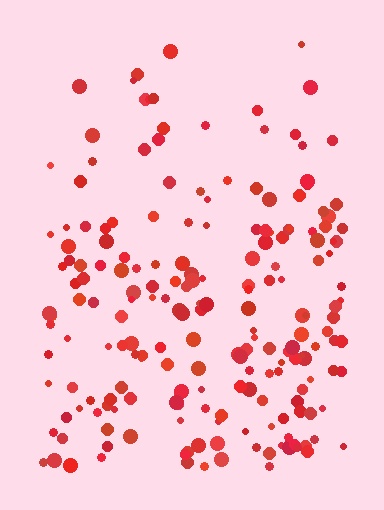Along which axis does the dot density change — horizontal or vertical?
Vertical.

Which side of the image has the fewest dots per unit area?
The top.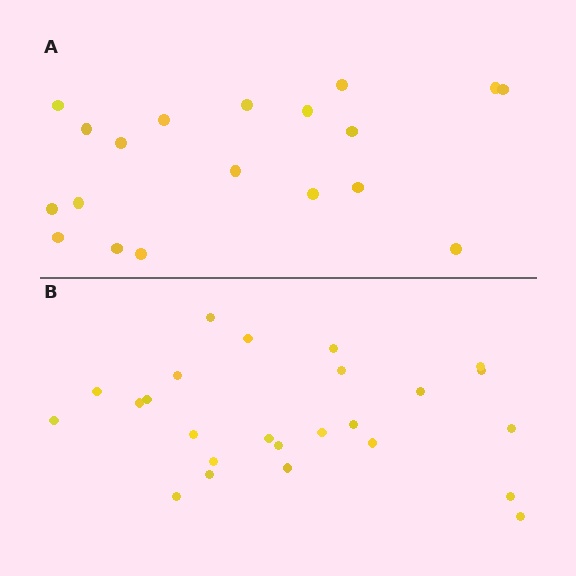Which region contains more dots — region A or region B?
Region B (the bottom region) has more dots.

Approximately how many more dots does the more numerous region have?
Region B has about 6 more dots than region A.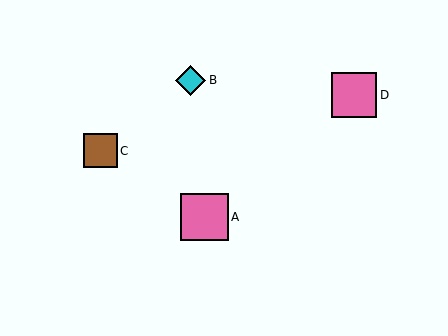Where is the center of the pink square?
The center of the pink square is at (354, 95).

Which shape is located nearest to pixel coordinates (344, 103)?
The pink square (labeled D) at (354, 95) is nearest to that location.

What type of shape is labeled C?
Shape C is a brown square.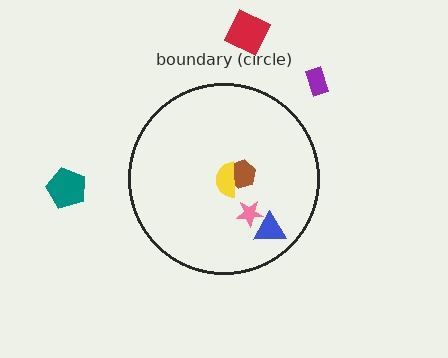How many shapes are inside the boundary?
4 inside, 3 outside.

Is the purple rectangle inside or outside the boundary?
Outside.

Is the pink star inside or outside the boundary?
Inside.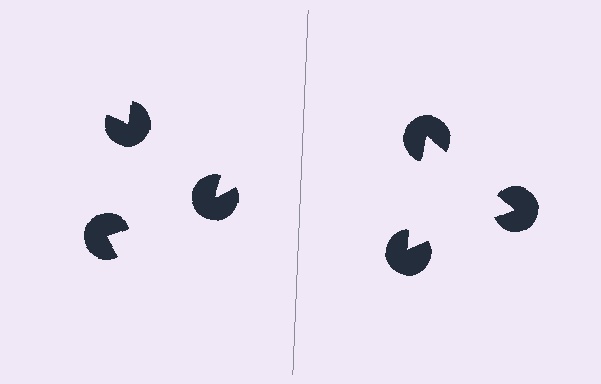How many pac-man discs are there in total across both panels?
6 — 3 on each side.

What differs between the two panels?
The pac-man discs are positioned identically on both sides; only the wedge orientations differ. On the right they align to a triangle; on the left they are misaligned.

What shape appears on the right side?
An illusory triangle.